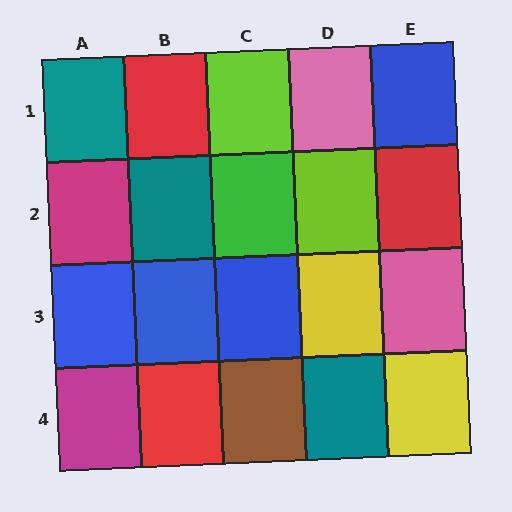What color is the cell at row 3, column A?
Blue.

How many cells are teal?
3 cells are teal.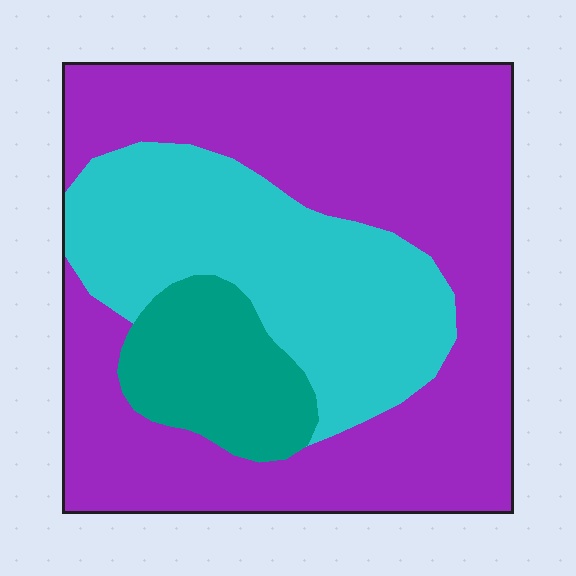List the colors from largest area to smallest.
From largest to smallest: purple, cyan, teal.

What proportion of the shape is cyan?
Cyan covers around 30% of the shape.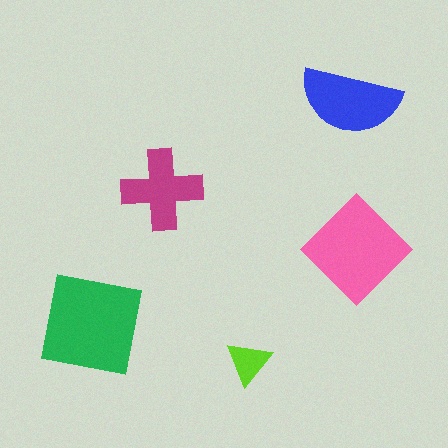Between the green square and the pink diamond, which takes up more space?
The green square.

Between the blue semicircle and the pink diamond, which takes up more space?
The pink diamond.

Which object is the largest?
The green square.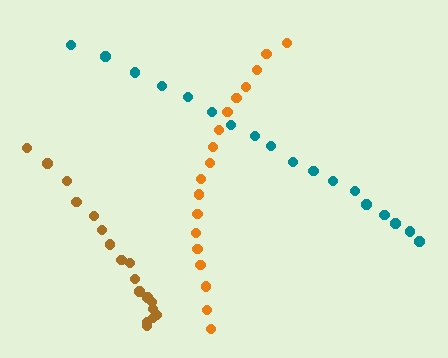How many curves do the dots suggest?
There are 3 distinct paths.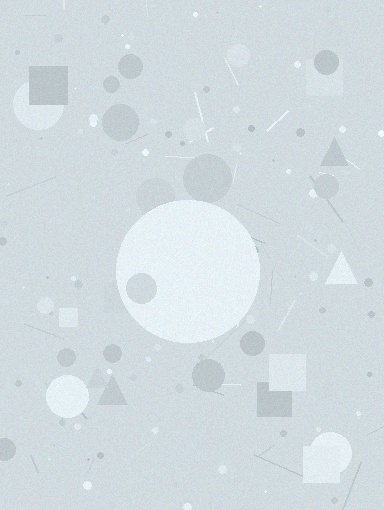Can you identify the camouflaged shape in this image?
The camouflaged shape is a circle.